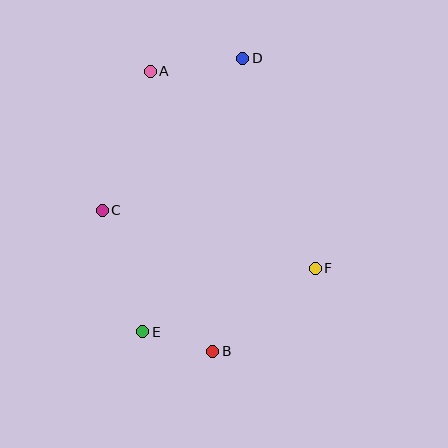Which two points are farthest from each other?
Points B and D are farthest from each other.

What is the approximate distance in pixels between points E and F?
The distance between E and F is approximately 184 pixels.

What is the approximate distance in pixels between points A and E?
The distance between A and E is approximately 261 pixels.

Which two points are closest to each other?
Points B and E are closest to each other.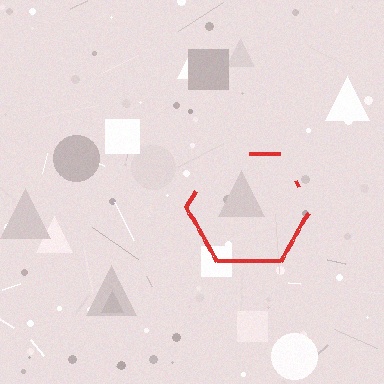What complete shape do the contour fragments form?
The contour fragments form a hexagon.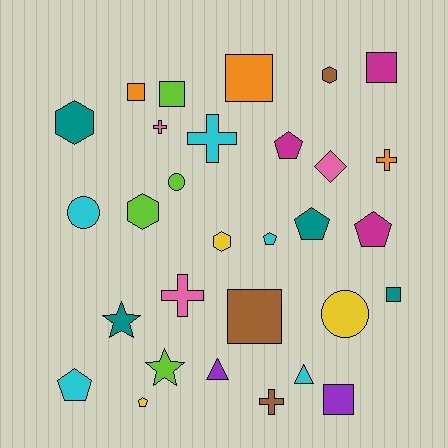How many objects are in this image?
There are 30 objects.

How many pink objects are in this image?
There are 3 pink objects.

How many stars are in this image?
There are 2 stars.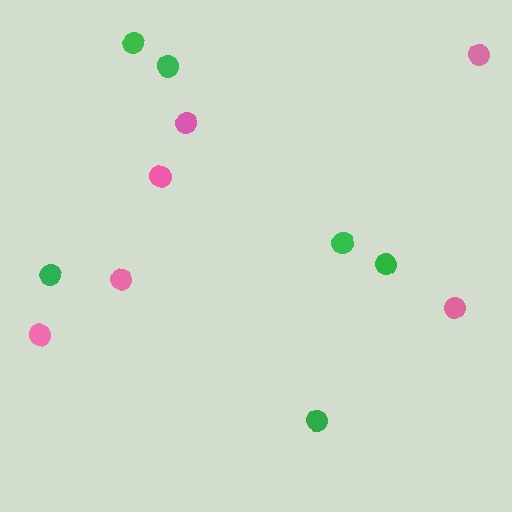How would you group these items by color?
There are 2 groups: one group of green circles (6) and one group of pink circles (6).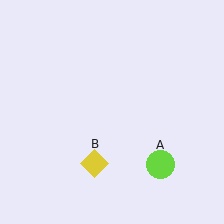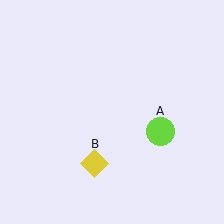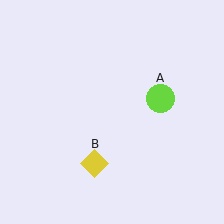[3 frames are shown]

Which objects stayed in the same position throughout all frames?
Yellow diamond (object B) remained stationary.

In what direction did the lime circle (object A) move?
The lime circle (object A) moved up.